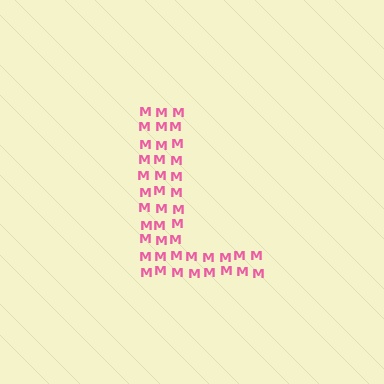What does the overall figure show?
The overall figure shows the letter L.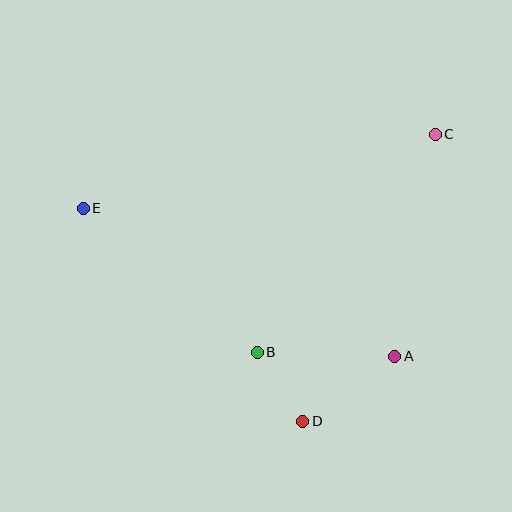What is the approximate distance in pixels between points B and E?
The distance between B and E is approximately 226 pixels.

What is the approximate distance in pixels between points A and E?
The distance between A and E is approximately 345 pixels.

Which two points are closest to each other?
Points B and D are closest to each other.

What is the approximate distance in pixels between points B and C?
The distance between B and C is approximately 281 pixels.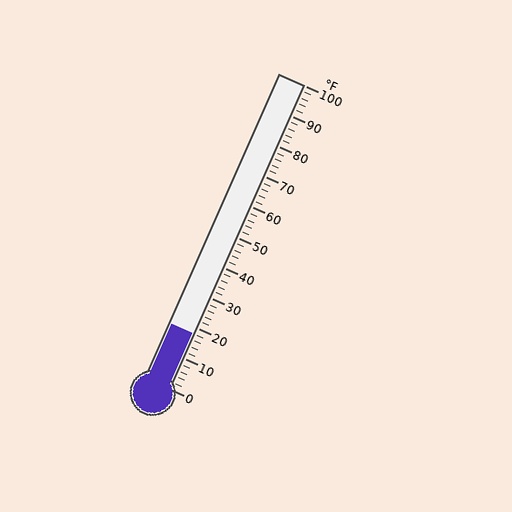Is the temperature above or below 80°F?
The temperature is below 80°F.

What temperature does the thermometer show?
The thermometer shows approximately 18°F.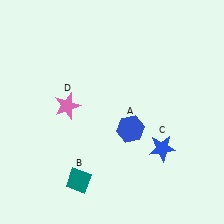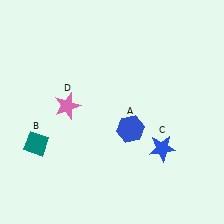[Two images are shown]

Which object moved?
The teal diamond (B) moved left.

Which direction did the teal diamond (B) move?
The teal diamond (B) moved left.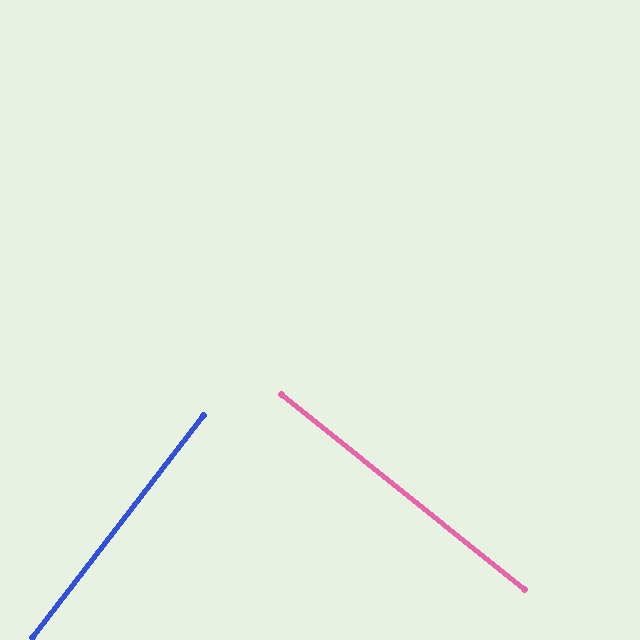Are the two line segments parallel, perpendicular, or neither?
Perpendicular — they meet at approximately 89°.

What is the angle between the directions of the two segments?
Approximately 89 degrees.